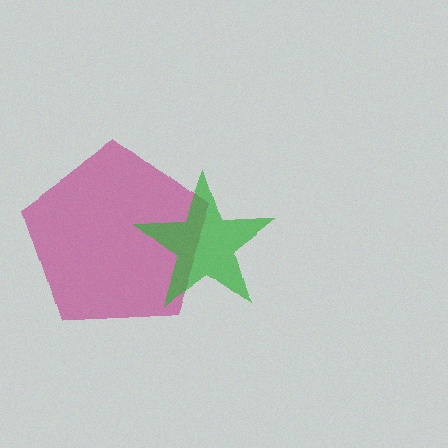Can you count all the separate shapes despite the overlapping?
Yes, there are 2 separate shapes.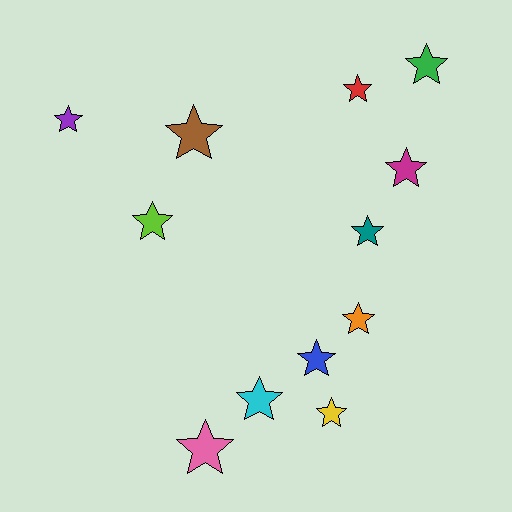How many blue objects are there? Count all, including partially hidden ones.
There is 1 blue object.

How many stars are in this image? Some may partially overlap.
There are 12 stars.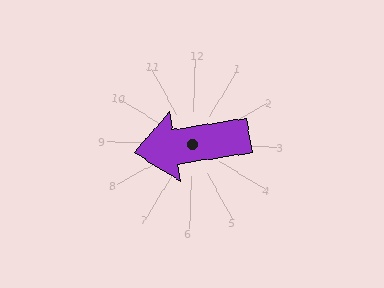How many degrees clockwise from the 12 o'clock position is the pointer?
Approximately 259 degrees.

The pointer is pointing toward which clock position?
Roughly 9 o'clock.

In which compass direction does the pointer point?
West.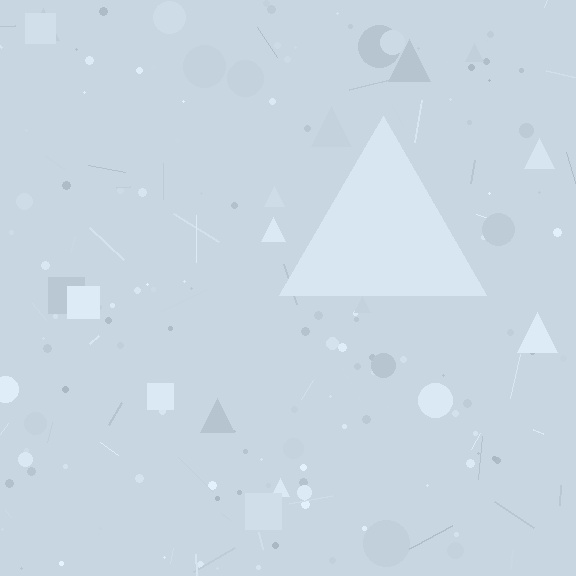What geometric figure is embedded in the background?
A triangle is embedded in the background.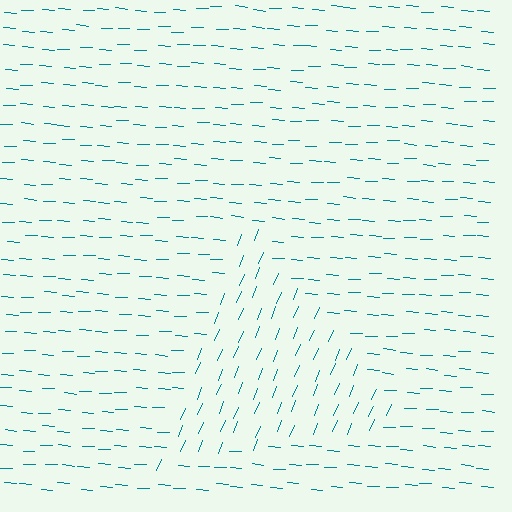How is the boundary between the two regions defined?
The boundary is defined purely by a change in line orientation (approximately 71 degrees difference). All lines are the same color and thickness.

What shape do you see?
I see a triangle.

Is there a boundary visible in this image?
Yes, there is a texture boundary formed by a change in line orientation.